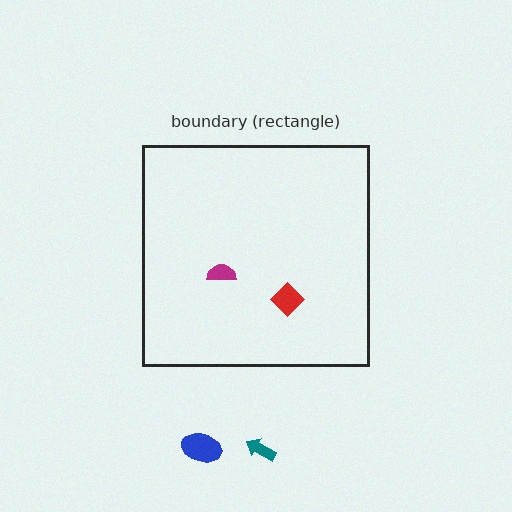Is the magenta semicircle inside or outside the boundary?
Inside.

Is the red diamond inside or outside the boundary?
Inside.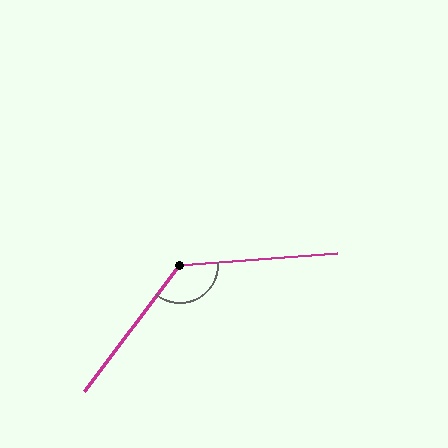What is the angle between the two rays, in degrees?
Approximately 131 degrees.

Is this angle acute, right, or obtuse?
It is obtuse.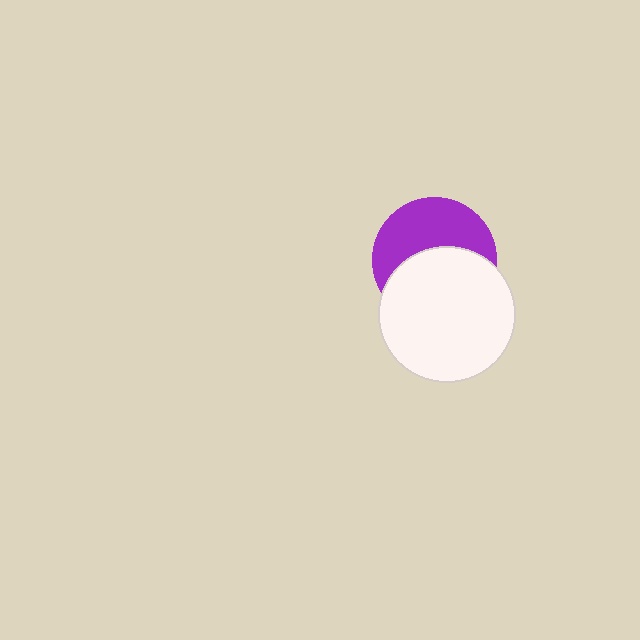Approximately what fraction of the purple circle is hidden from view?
Roughly 52% of the purple circle is hidden behind the white circle.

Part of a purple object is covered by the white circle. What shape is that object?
It is a circle.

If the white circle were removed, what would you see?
You would see the complete purple circle.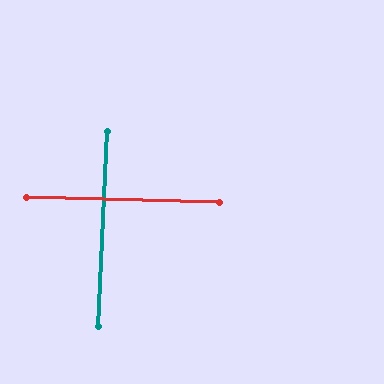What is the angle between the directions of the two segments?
Approximately 89 degrees.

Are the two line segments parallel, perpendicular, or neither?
Perpendicular — they meet at approximately 89°.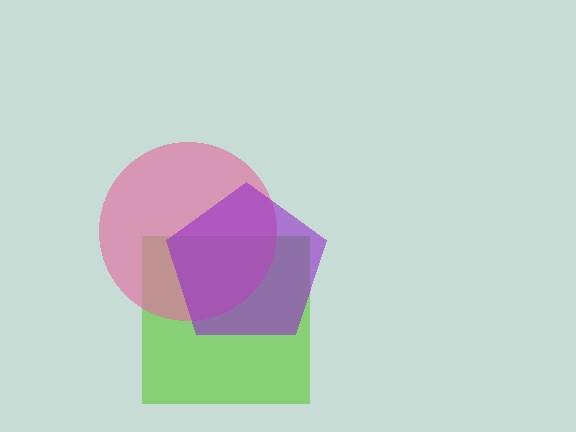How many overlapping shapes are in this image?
There are 3 overlapping shapes in the image.